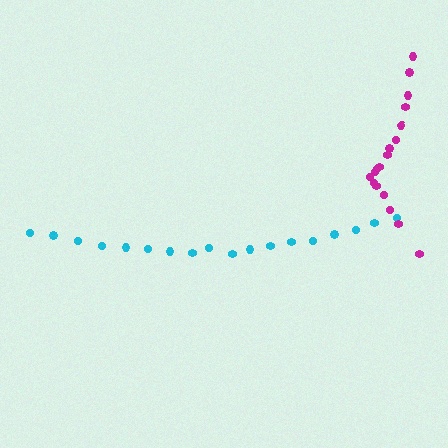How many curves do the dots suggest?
There are 2 distinct paths.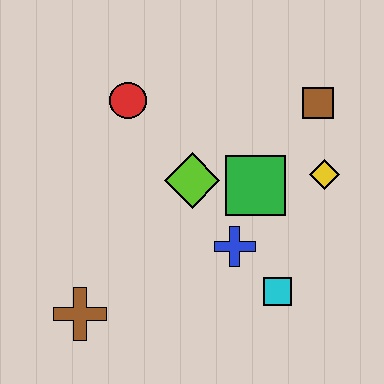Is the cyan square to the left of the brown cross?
No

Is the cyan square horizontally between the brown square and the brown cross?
Yes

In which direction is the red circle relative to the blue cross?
The red circle is above the blue cross.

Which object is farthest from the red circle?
The cyan square is farthest from the red circle.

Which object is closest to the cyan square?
The blue cross is closest to the cyan square.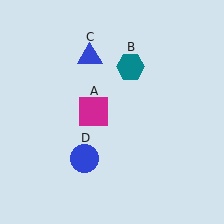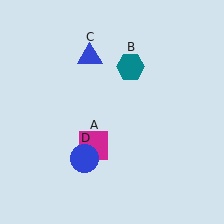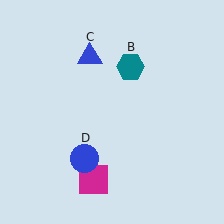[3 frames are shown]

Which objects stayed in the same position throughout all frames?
Teal hexagon (object B) and blue triangle (object C) and blue circle (object D) remained stationary.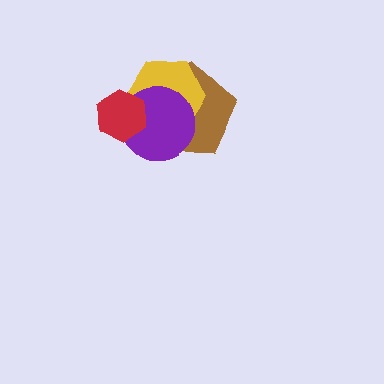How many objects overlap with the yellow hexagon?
3 objects overlap with the yellow hexagon.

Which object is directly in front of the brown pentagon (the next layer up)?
The yellow hexagon is directly in front of the brown pentagon.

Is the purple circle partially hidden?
Yes, it is partially covered by another shape.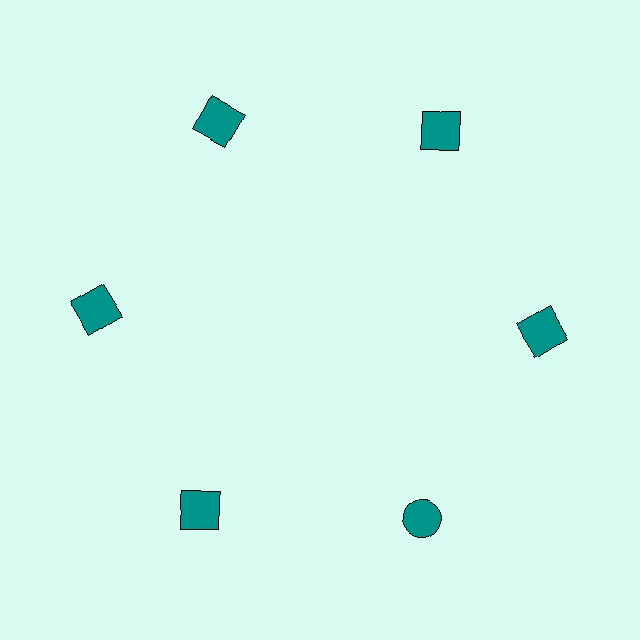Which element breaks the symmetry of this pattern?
The teal circle at roughly the 5 o'clock position breaks the symmetry. All other shapes are teal squares.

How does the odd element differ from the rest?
It has a different shape: circle instead of square.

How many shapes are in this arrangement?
There are 6 shapes arranged in a ring pattern.